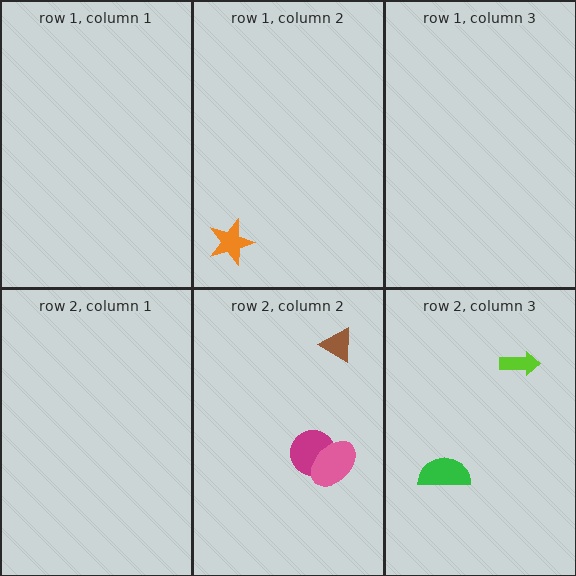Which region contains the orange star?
The row 1, column 2 region.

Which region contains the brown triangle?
The row 2, column 2 region.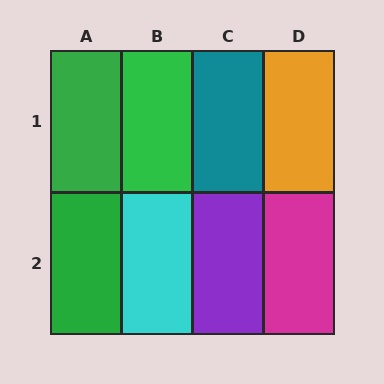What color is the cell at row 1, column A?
Green.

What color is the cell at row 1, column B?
Green.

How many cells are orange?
1 cell is orange.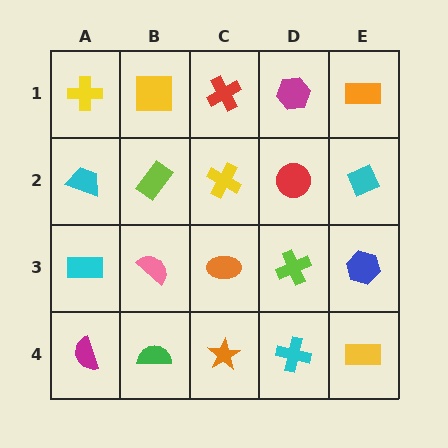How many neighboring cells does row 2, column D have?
4.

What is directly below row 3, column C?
An orange star.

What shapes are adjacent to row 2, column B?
A yellow square (row 1, column B), a pink semicircle (row 3, column B), a cyan trapezoid (row 2, column A), a yellow cross (row 2, column C).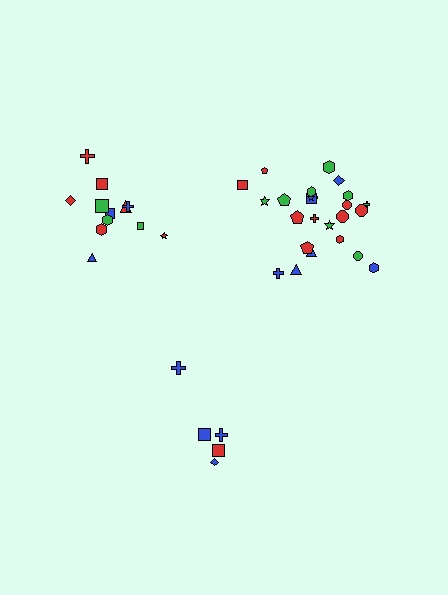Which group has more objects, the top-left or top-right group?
The top-right group.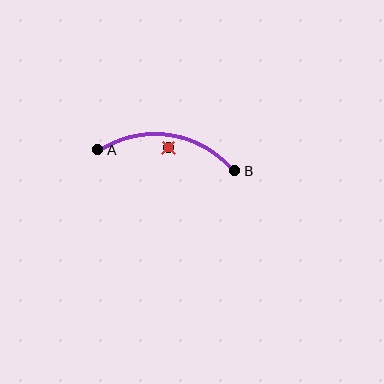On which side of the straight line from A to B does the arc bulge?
The arc bulges above the straight line connecting A and B.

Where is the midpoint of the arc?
The arc midpoint is the point on the curve farthest from the straight line joining A and B. It sits above that line.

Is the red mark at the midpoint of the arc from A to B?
No — the red mark does not lie on the arc at all. It sits slightly inside the curve.